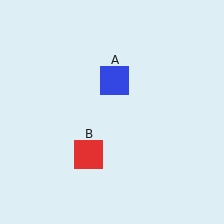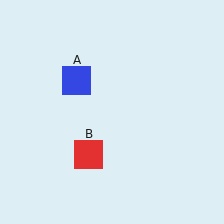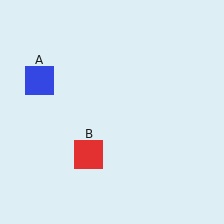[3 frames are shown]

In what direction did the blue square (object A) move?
The blue square (object A) moved left.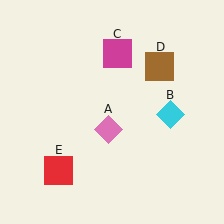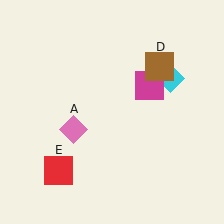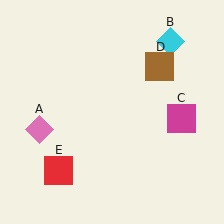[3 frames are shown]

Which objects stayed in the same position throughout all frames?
Brown square (object D) and red square (object E) remained stationary.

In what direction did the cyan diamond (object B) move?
The cyan diamond (object B) moved up.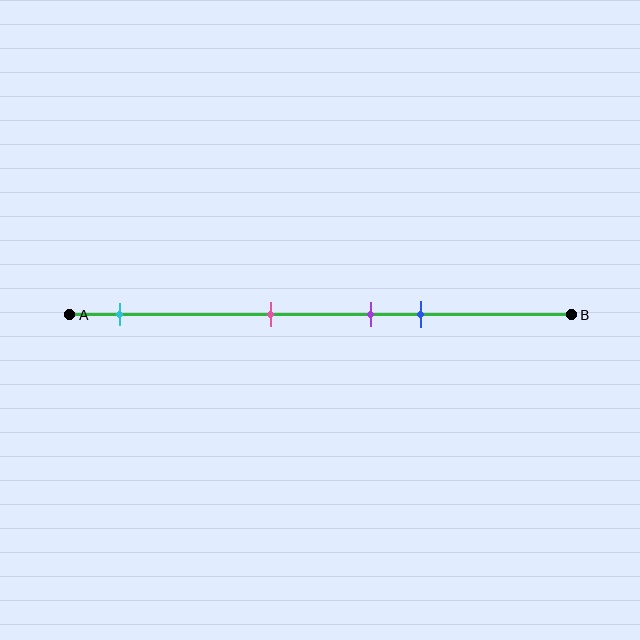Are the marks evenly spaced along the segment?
No, the marks are not evenly spaced.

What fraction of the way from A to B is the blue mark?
The blue mark is approximately 70% (0.7) of the way from A to B.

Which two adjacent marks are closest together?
The purple and blue marks are the closest adjacent pair.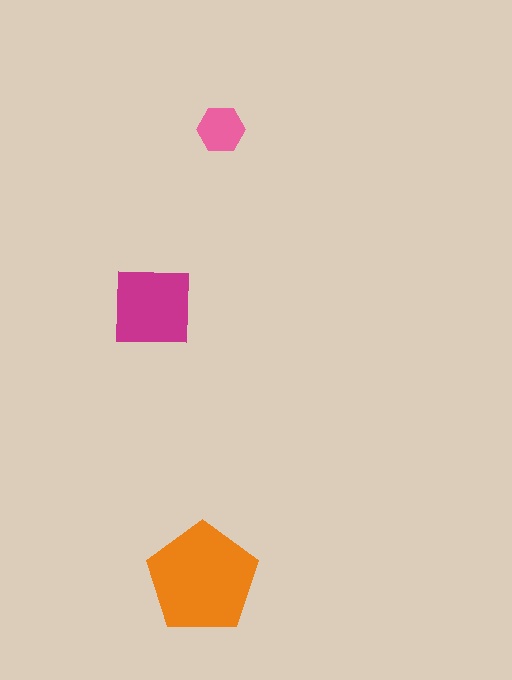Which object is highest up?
The pink hexagon is topmost.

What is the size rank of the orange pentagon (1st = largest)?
1st.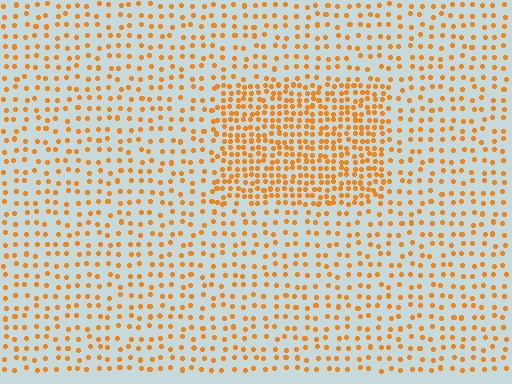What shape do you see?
I see a rectangle.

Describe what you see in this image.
The image contains small orange elements arranged at two different densities. A rectangle-shaped region is visible where the elements are more densely packed than the surrounding area.